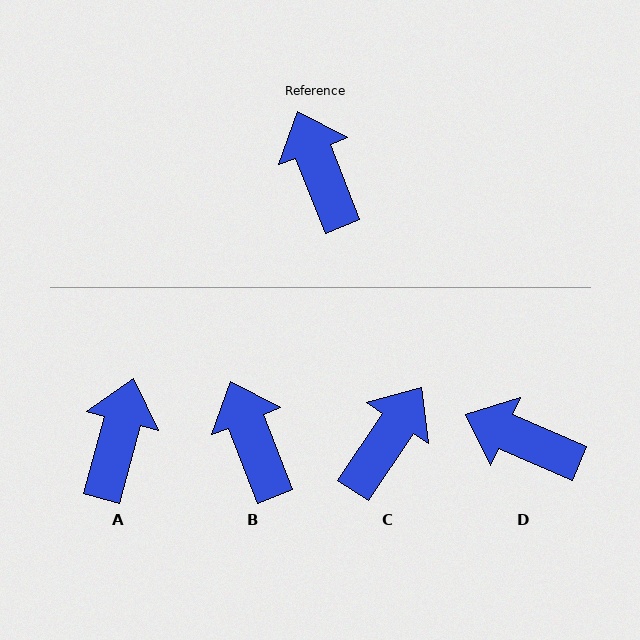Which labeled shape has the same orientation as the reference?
B.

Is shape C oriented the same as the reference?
No, it is off by about 55 degrees.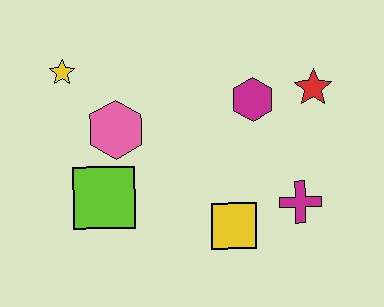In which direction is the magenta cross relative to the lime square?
The magenta cross is to the right of the lime square.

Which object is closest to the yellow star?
The pink hexagon is closest to the yellow star.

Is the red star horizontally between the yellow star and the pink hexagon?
No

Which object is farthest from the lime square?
The red star is farthest from the lime square.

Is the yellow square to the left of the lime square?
No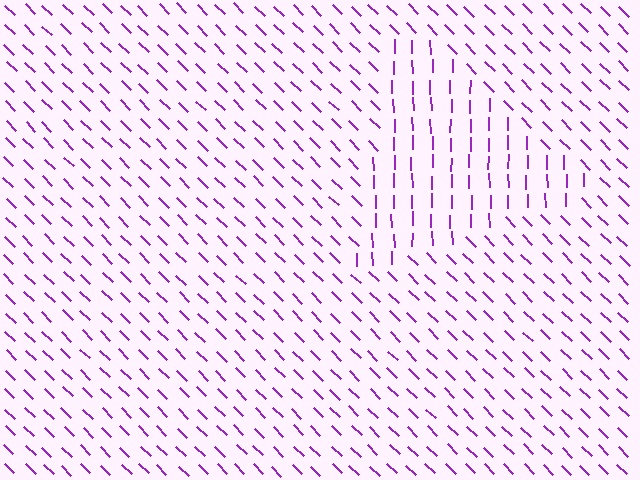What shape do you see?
I see a triangle.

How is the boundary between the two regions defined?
The boundary is defined purely by a change in line orientation (approximately 45 degrees difference). All lines are the same color and thickness.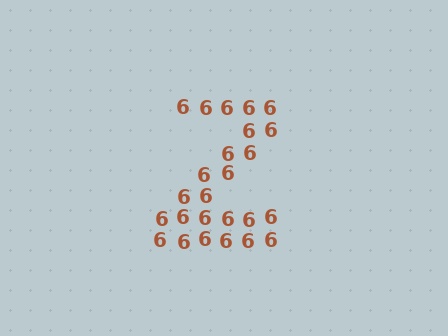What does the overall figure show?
The overall figure shows the letter Z.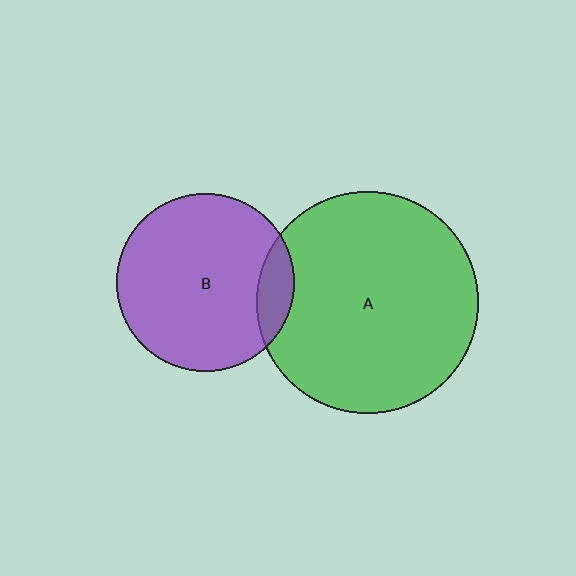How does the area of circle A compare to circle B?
Approximately 1.6 times.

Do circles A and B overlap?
Yes.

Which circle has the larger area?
Circle A (green).